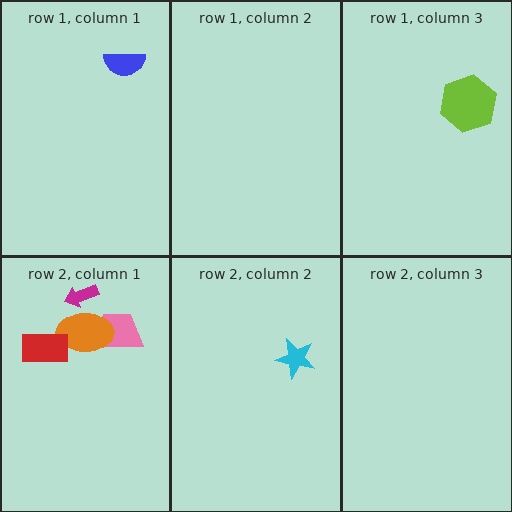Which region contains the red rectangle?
The row 2, column 1 region.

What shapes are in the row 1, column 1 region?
The blue semicircle.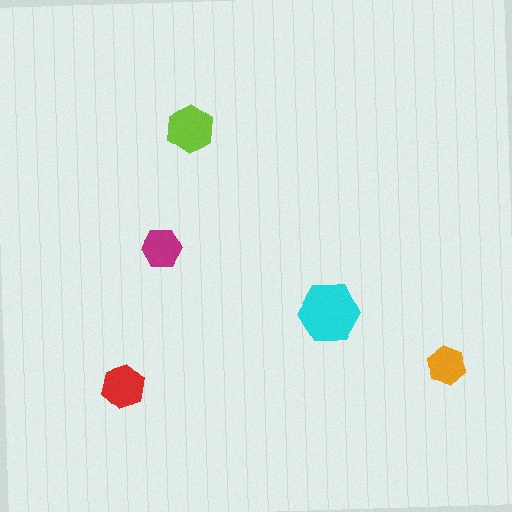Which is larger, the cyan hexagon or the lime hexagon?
The cyan one.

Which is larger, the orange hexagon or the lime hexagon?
The lime one.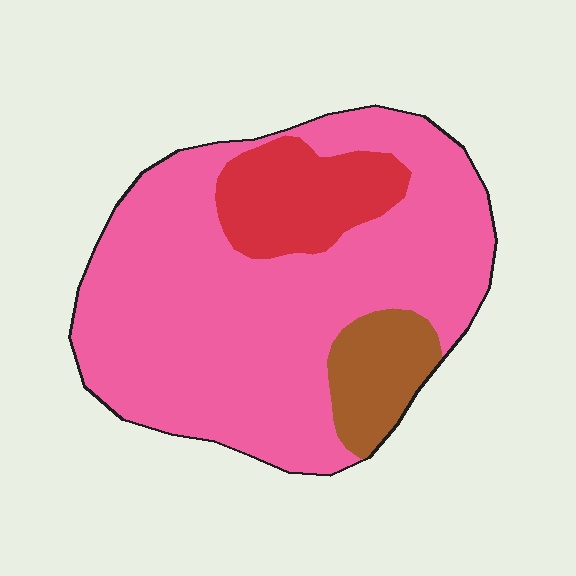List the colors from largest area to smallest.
From largest to smallest: pink, red, brown.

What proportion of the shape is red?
Red takes up about one sixth (1/6) of the shape.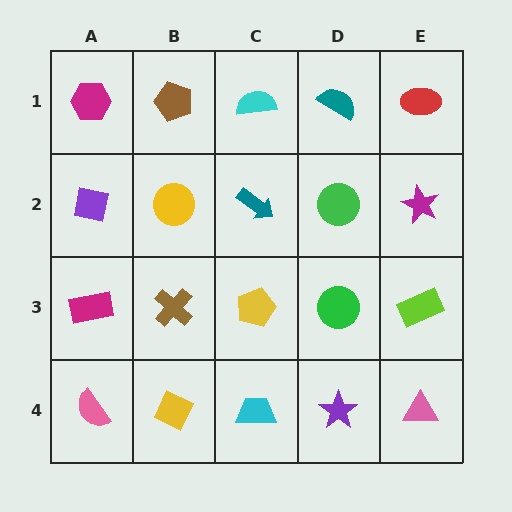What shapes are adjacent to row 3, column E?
A magenta star (row 2, column E), a pink triangle (row 4, column E), a green circle (row 3, column D).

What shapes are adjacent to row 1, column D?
A green circle (row 2, column D), a cyan semicircle (row 1, column C), a red ellipse (row 1, column E).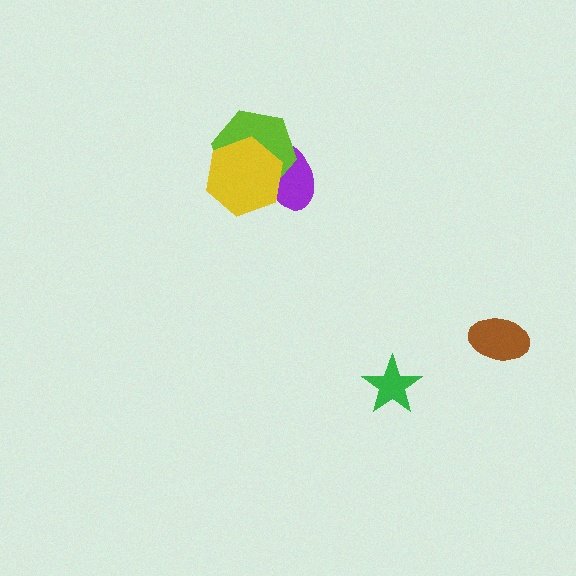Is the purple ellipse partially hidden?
Yes, it is partially covered by another shape.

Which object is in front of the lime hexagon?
The yellow hexagon is in front of the lime hexagon.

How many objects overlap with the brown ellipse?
0 objects overlap with the brown ellipse.